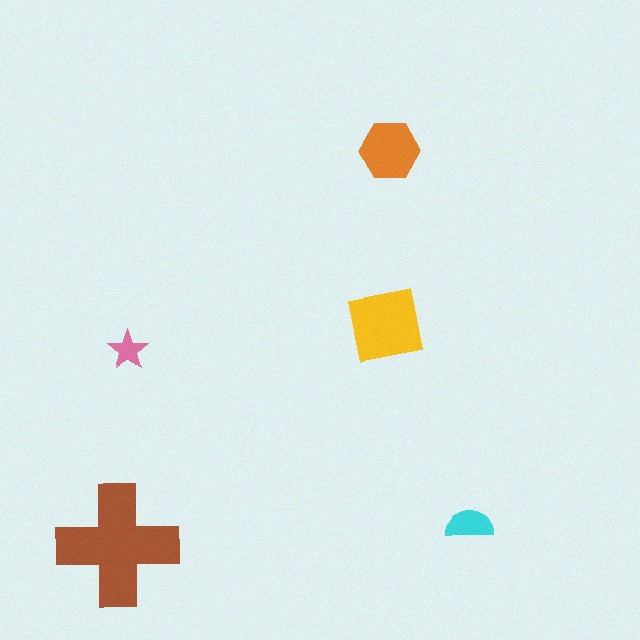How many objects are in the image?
There are 5 objects in the image.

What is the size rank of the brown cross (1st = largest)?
1st.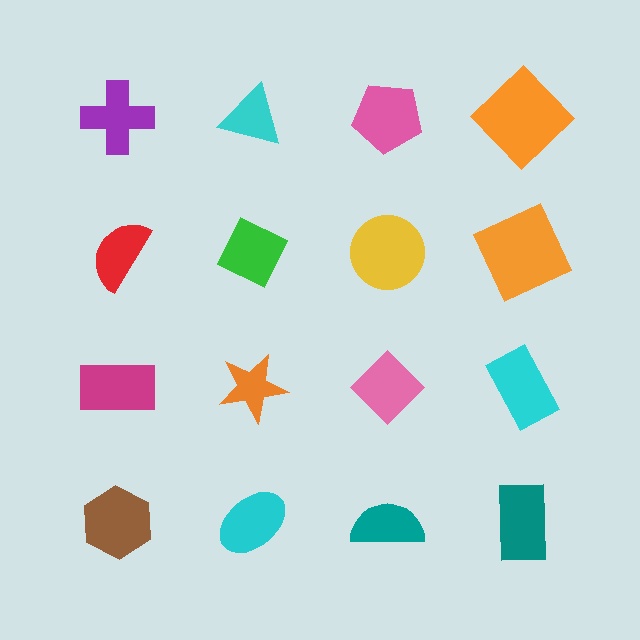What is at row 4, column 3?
A teal semicircle.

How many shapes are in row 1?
4 shapes.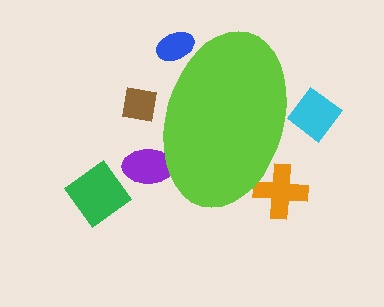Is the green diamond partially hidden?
No, the green diamond is fully visible.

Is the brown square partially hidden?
Yes, the brown square is partially hidden behind the lime ellipse.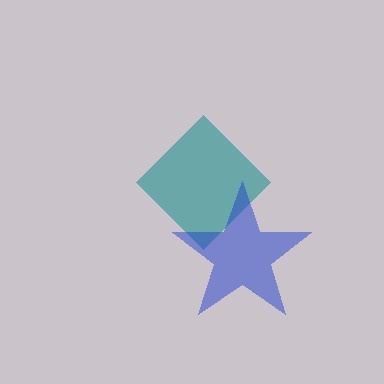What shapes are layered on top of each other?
The layered shapes are: a teal diamond, a blue star.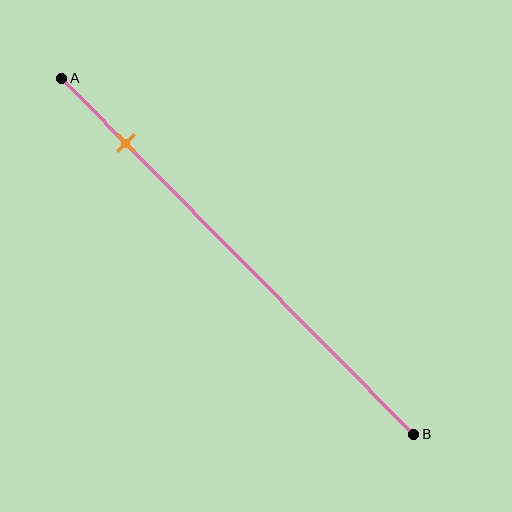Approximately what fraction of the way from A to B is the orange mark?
The orange mark is approximately 20% of the way from A to B.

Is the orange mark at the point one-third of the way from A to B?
No, the mark is at about 20% from A, not at the 33% one-third point.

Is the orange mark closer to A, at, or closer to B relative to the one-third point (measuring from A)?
The orange mark is closer to point A than the one-third point of segment AB.